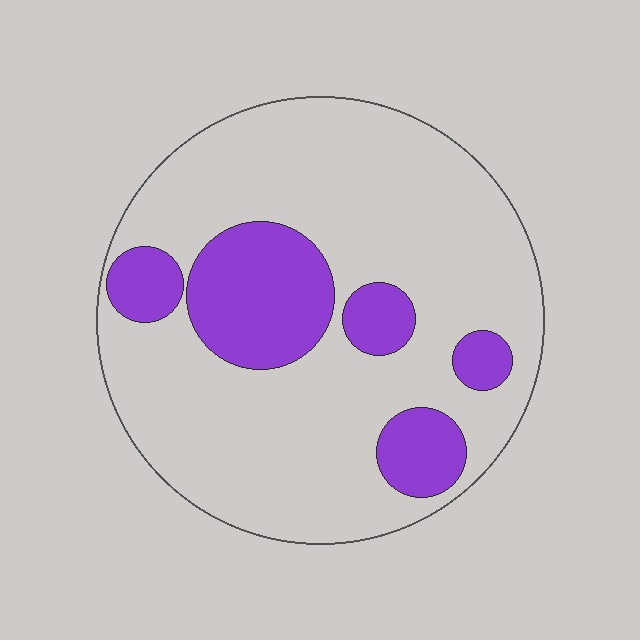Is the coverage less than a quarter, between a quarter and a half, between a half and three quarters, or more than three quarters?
Less than a quarter.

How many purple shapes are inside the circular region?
5.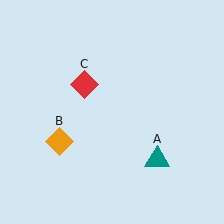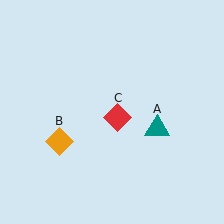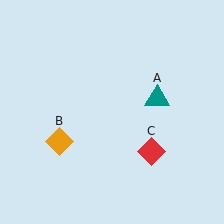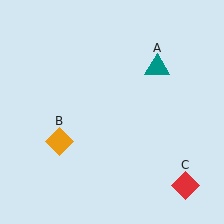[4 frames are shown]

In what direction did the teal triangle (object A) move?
The teal triangle (object A) moved up.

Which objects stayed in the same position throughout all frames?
Orange diamond (object B) remained stationary.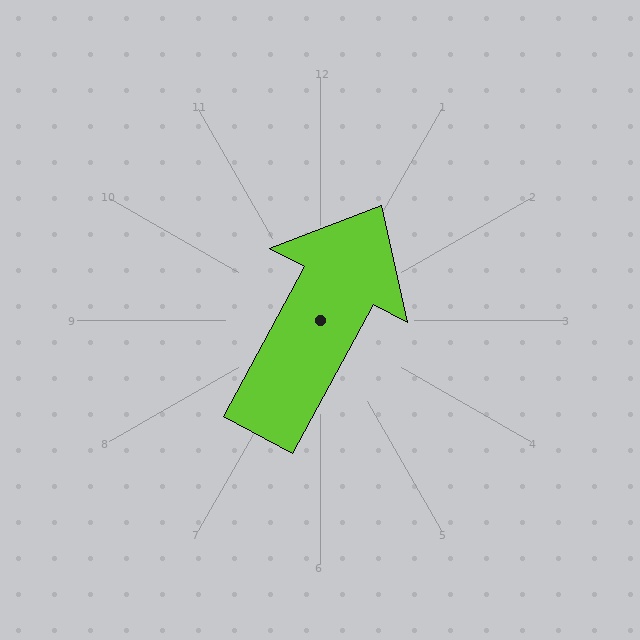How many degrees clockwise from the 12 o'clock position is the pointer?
Approximately 28 degrees.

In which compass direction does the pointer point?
Northeast.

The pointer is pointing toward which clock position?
Roughly 1 o'clock.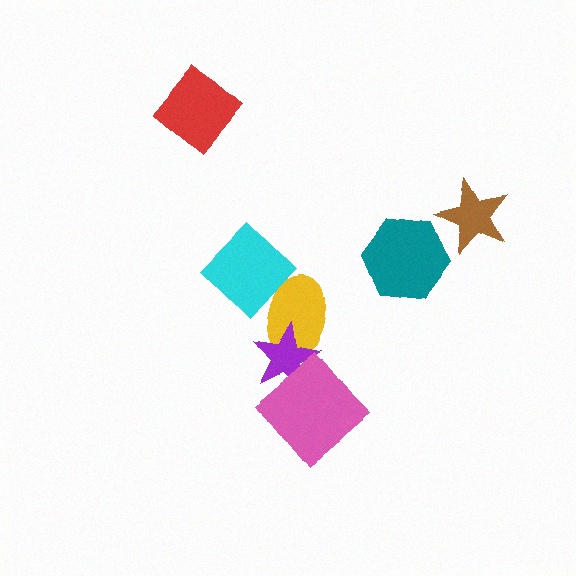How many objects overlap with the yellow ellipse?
2 objects overlap with the yellow ellipse.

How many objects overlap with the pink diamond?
1 object overlaps with the pink diamond.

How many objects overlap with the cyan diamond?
1 object overlaps with the cyan diamond.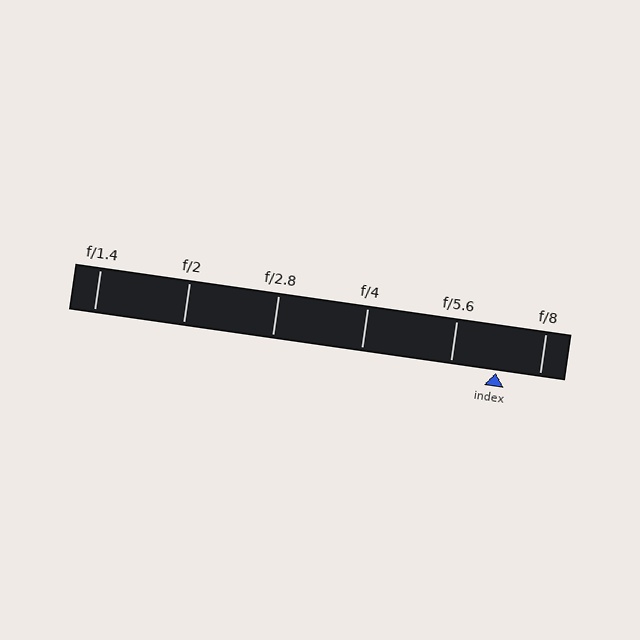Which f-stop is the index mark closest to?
The index mark is closest to f/8.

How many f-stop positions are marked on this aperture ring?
There are 6 f-stop positions marked.